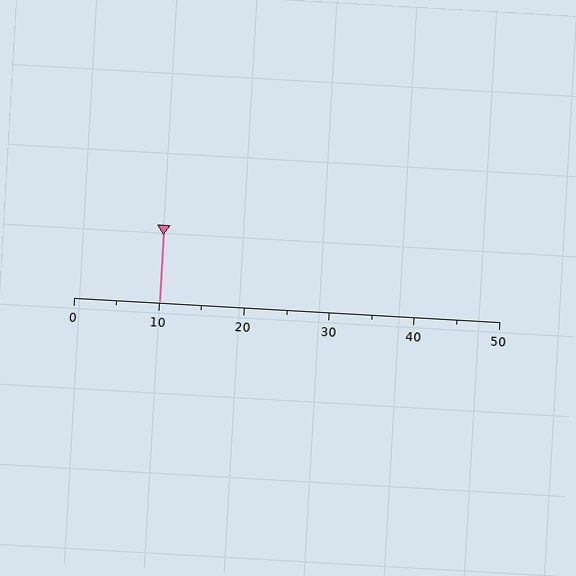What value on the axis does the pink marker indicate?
The marker indicates approximately 10.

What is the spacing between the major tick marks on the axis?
The major ticks are spaced 10 apart.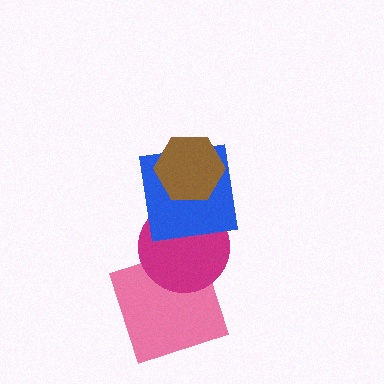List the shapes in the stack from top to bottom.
From top to bottom: the brown hexagon, the blue square, the magenta circle, the pink square.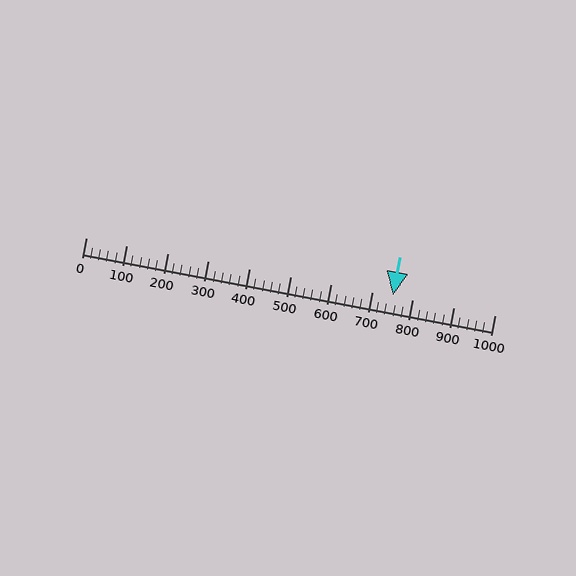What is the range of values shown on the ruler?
The ruler shows values from 0 to 1000.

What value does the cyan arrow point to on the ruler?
The cyan arrow points to approximately 751.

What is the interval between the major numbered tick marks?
The major tick marks are spaced 100 units apart.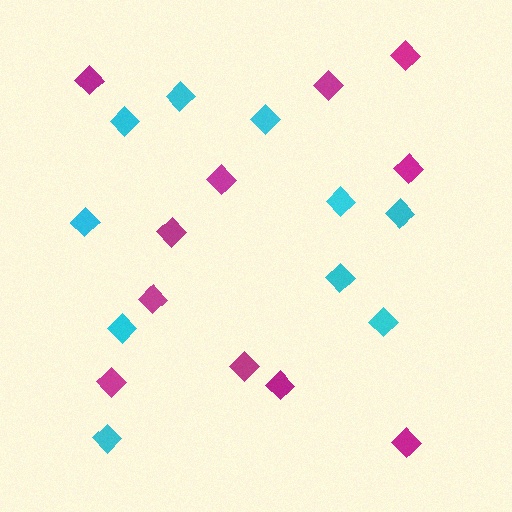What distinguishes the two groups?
There are 2 groups: one group of cyan diamonds (10) and one group of magenta diamonds (11).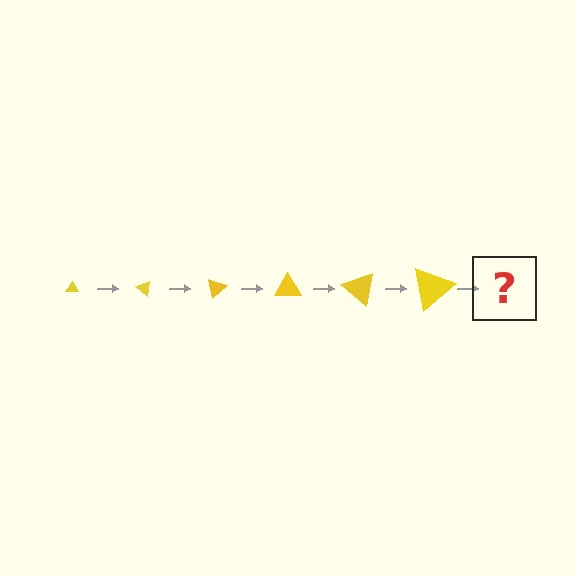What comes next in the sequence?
The next element should be a triangle, larger than the previous one and rotated 240 degrees from the start.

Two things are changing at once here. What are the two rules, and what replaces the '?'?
The two rules are that the triangle grows larger each step and it rotates 40 degrees each step. The '?' should be a triangle, larger than the previous one and rotated 240 degrees from the start.